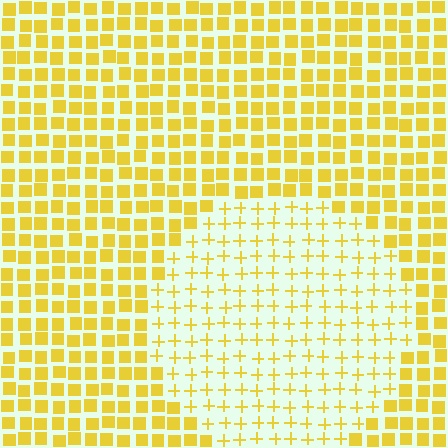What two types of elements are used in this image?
The image uses plus signs inside the circle region and squares outside it.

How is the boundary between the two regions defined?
The boundary is defined by a change in element shape: plus signs inside vs. squares outside. All elements share the same color and spacing.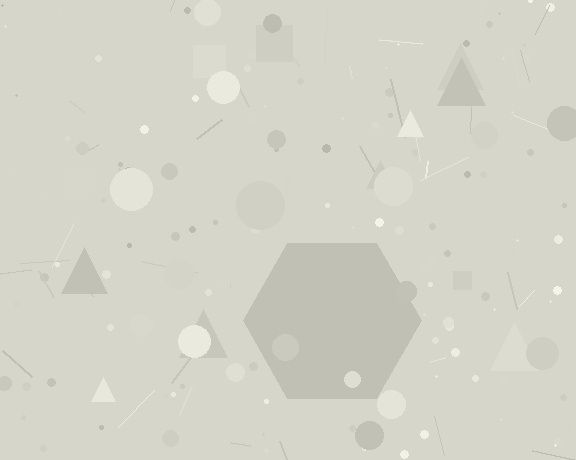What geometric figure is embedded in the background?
A hexagon is embedded in the background.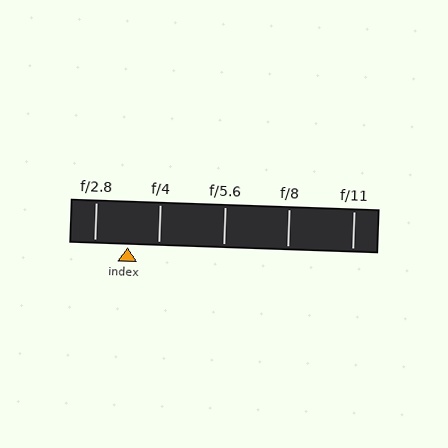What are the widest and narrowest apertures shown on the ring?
The widest aperture shown is f/2.8 and the narrowest is f/11.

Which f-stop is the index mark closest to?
The index mark is closest to f/4.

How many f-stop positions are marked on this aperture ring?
There are 5 f-stop positions marked.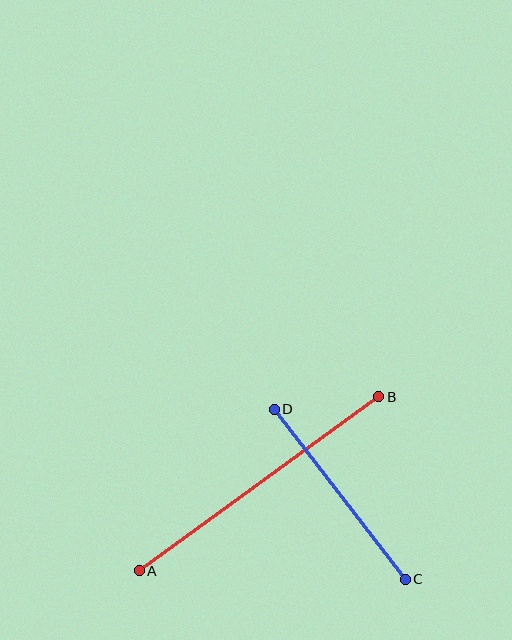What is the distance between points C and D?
The distance is approximately 214 pixels.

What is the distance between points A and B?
The distance is approximately 296 pixels.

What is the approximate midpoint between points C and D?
The midpoint is at approximately (340, 494) pixels.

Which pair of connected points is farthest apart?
Points A and B are farthest apart.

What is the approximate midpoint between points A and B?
The midpoint is at approximately (259, 484) pixels.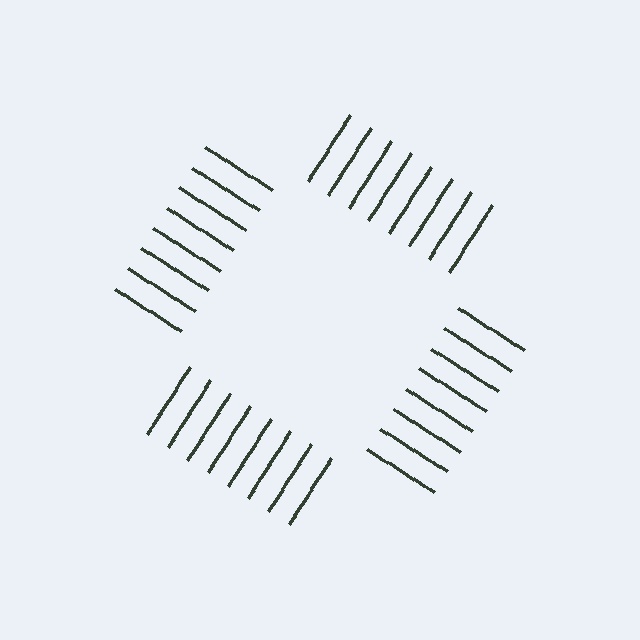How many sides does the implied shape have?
4 sides — the line-ends trace a square.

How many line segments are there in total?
32 — 8 along each of the 4 edges.